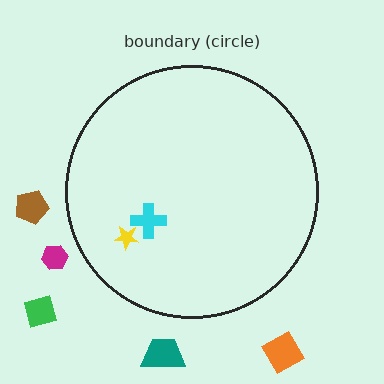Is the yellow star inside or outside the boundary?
Inside.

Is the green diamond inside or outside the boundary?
Outside.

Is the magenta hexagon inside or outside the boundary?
Outside.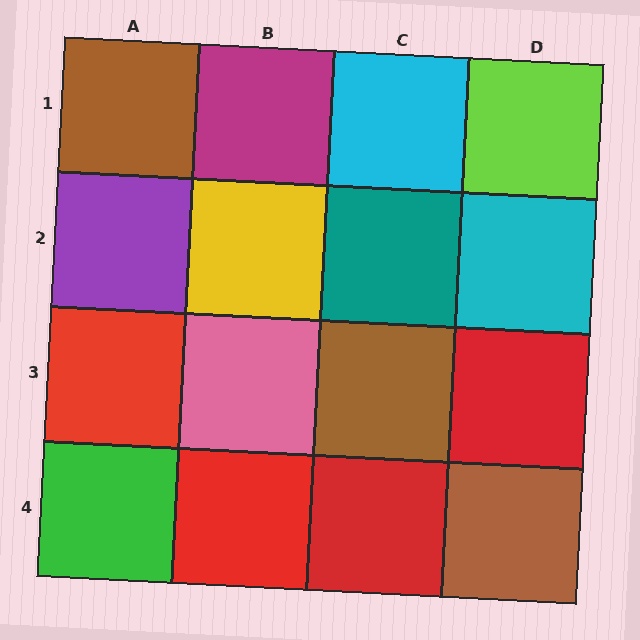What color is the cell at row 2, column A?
Purple.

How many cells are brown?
3 cells are brown.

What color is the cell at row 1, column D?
Lime.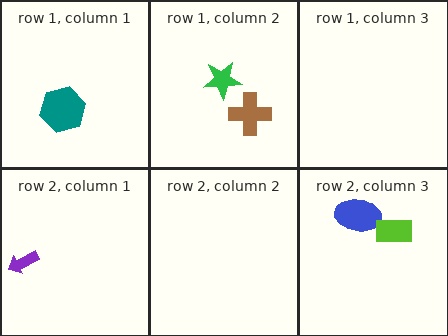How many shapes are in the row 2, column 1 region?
1.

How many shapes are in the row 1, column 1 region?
1.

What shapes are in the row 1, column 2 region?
The brown cross, the green star.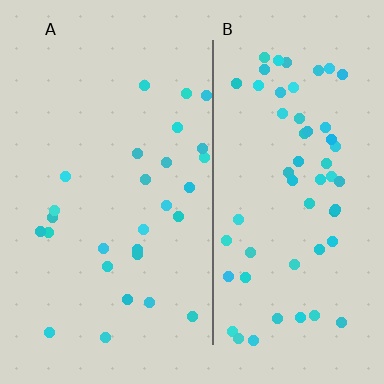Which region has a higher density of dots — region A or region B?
B (the right).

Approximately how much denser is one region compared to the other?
Approximately 2.1× — region B over region A.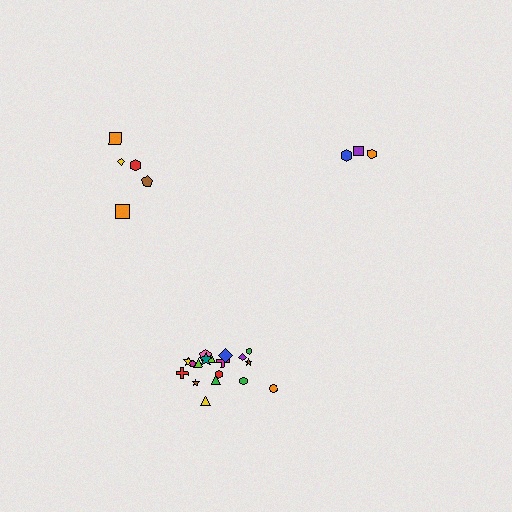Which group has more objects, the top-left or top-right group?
The top-left group.